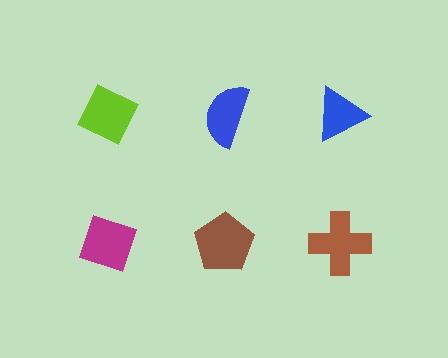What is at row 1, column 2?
A blue semicircle.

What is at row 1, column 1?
A lime diamond.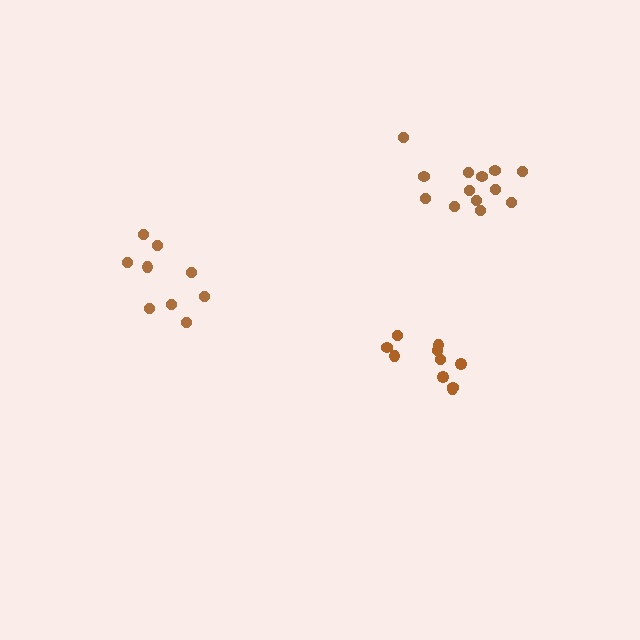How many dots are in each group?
Group 1: 9 dots, Group 2: 10 dots, Group 3: 13 dots (32 total).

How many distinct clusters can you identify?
There are 3 distinct clusters.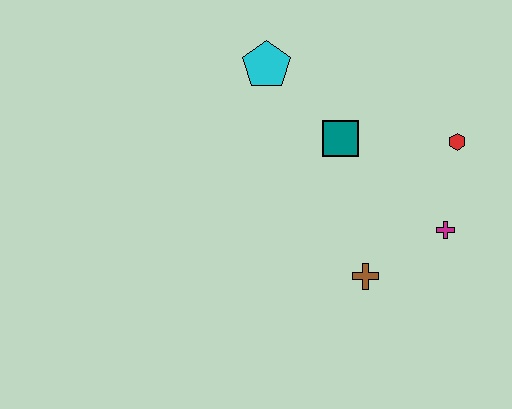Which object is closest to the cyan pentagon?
The teal square is closest to the cyan pentagon.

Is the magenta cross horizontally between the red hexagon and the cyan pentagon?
Yes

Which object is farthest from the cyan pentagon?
The magenta cross is farthest from the cyan pentagon.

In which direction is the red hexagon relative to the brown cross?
The red hexagon is above the brown cross.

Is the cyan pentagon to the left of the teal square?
Yes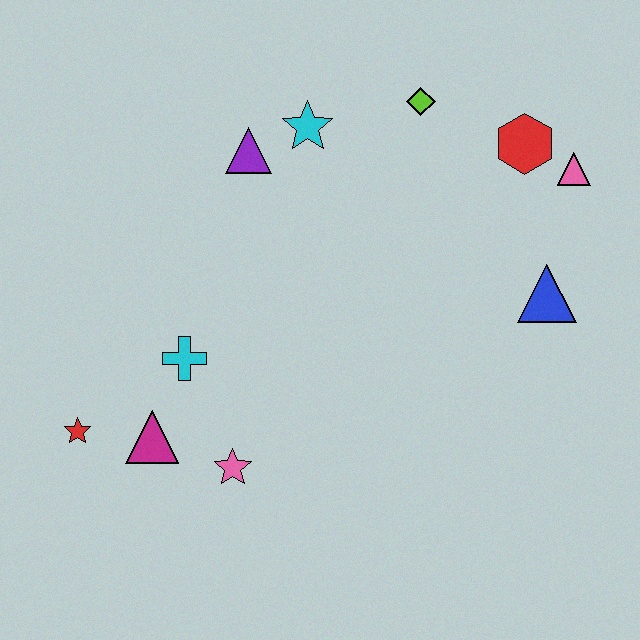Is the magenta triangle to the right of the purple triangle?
No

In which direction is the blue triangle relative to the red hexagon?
The blue triangle is below the red hexagon.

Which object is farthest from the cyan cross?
The pink triangle is farthest from the cyan cross.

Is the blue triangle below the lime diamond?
Yes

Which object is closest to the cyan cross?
The magenta triangle is closest to the cyan cross.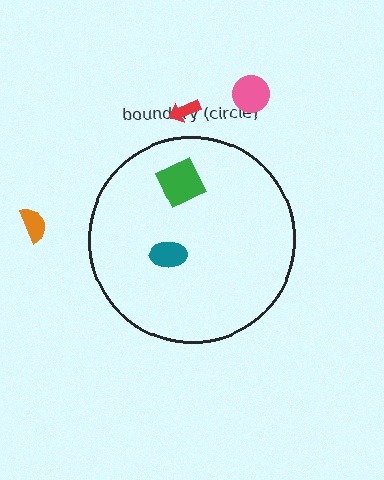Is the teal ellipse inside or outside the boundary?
Inside.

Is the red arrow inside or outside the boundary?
Outside.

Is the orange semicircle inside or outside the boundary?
Outside.